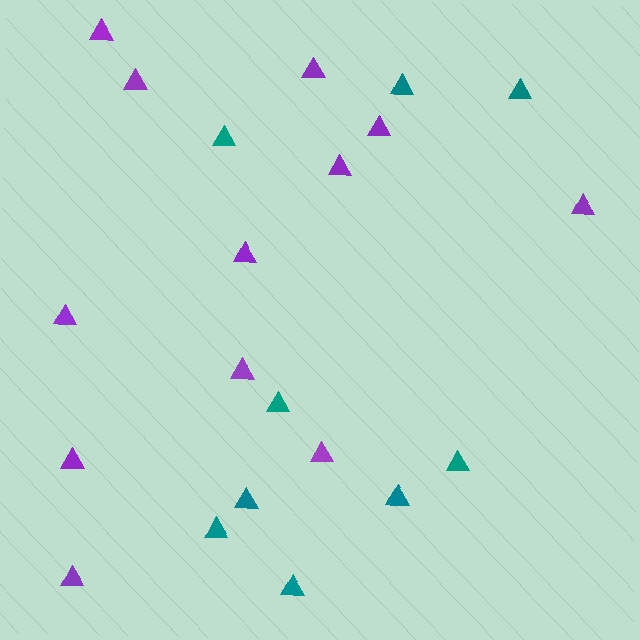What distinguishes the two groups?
There are 2 groups: one group of teal triangles (9) and one group of purple triangles (12).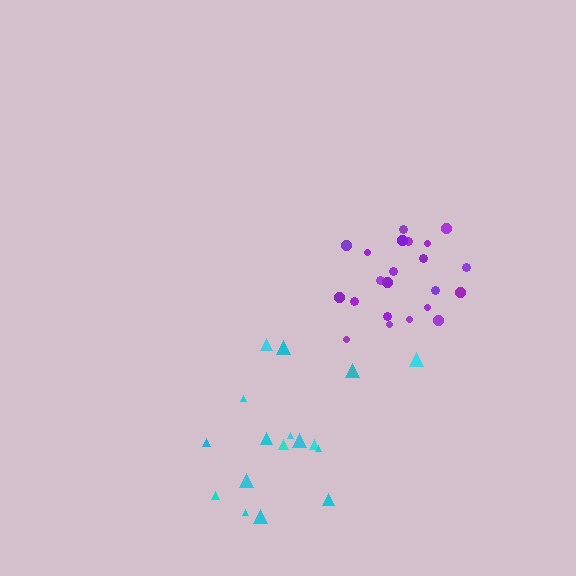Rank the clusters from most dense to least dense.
purple, cyan.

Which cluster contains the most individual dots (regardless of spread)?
Purple (22).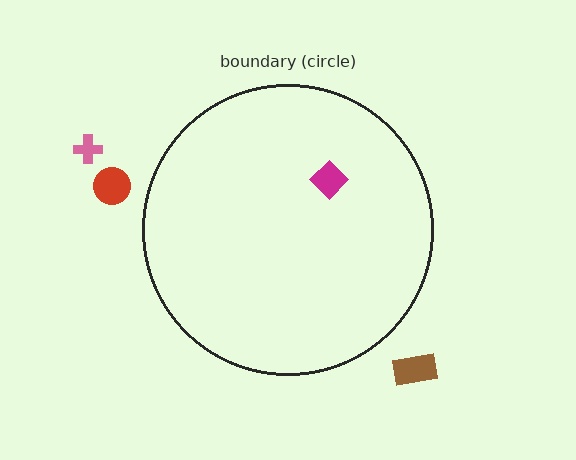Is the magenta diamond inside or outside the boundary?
Inside.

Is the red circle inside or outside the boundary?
Outside.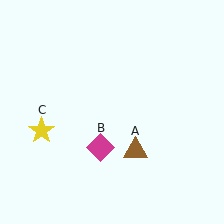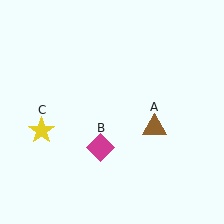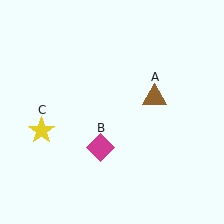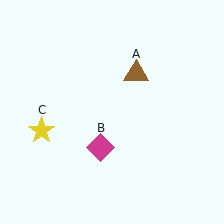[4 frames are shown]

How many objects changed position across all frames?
1 object changed position: brown triangle (object A).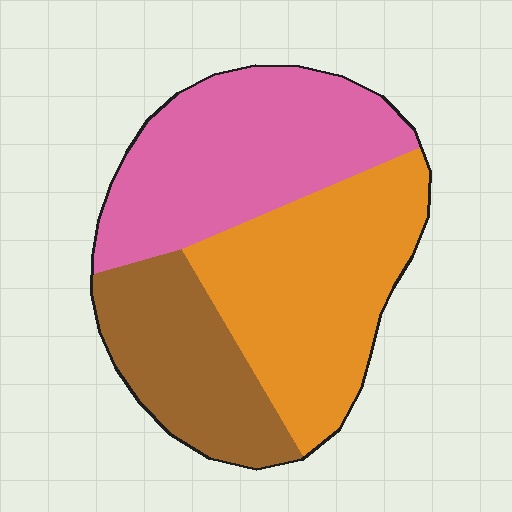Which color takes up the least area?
Brown, at roughly 25%.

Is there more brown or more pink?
Pink.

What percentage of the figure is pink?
Pink takes up between a quarter and a half of the figure.